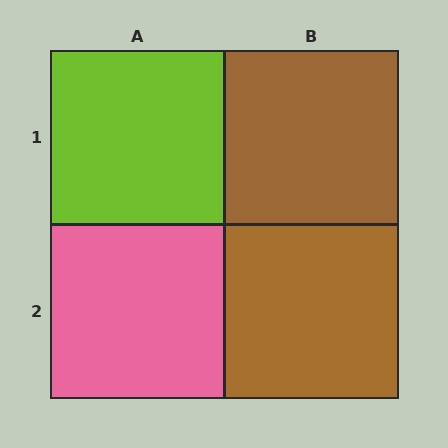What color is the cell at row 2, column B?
Brown.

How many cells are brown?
2 cells are brown.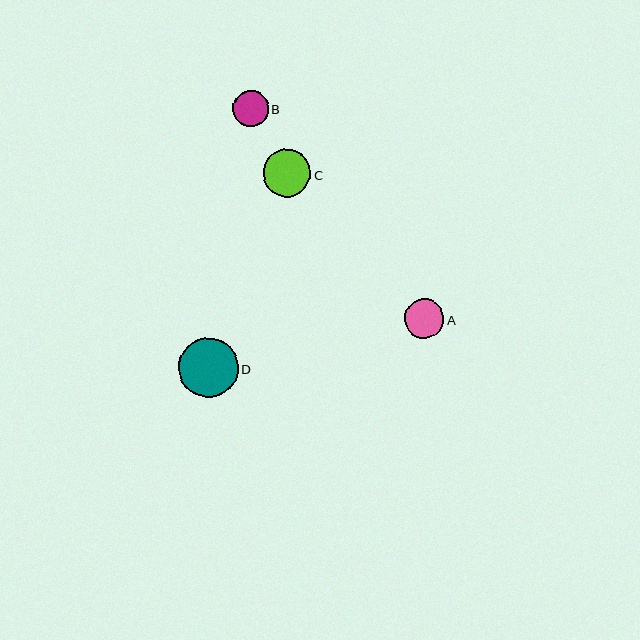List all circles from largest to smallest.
From largest to smallest: D, C, A, B.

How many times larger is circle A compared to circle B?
Circle A is approximately 1.1 times the size of circle B.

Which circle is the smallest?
Circle B is the smallest with a size of approximately 36 pixels.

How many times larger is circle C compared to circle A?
Circle C is approximately 1.2 times the size of circle A.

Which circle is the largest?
Circle D is the largest with a size of approximately 60 pixels.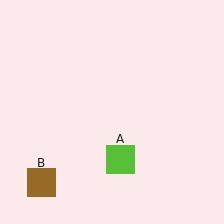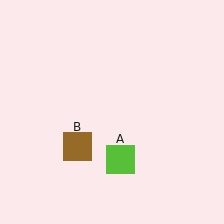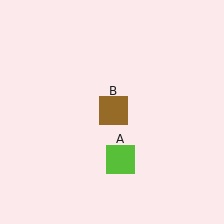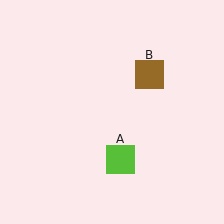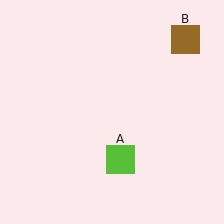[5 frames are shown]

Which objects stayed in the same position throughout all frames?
Lime square (object A) remained stationary.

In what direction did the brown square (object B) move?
The brown square (object B) moved up and to the right.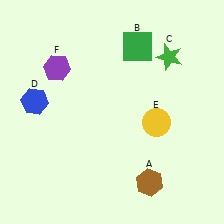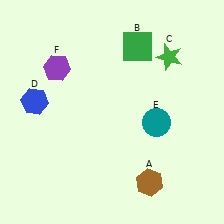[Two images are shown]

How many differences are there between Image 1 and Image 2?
There is 1 difference between the two images.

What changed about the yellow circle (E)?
In Image 1, E is yellow. In Image 2, it changed to teal.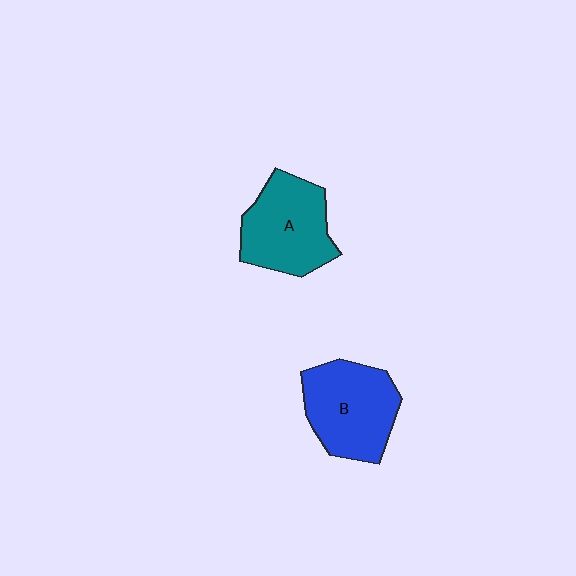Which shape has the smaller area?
Shape A (teal).